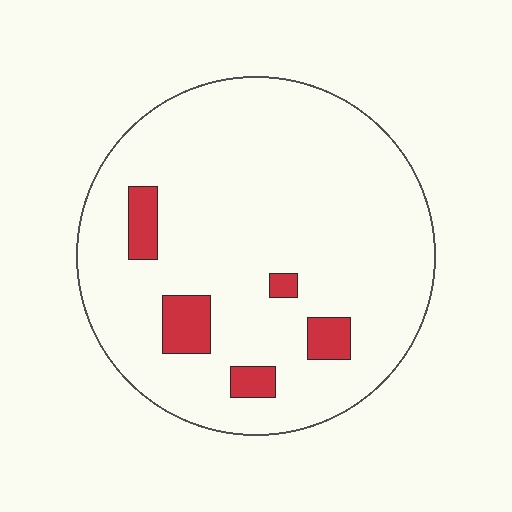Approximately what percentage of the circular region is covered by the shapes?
Approximately 10%.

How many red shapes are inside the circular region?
5.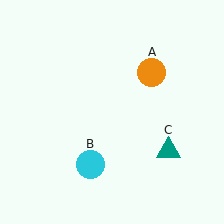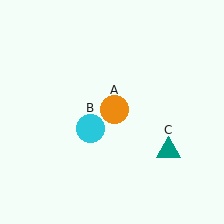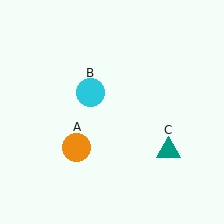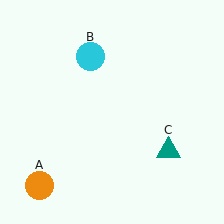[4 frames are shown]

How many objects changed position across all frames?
2 objects changed position: orange circle (object A), cyan circle (object B).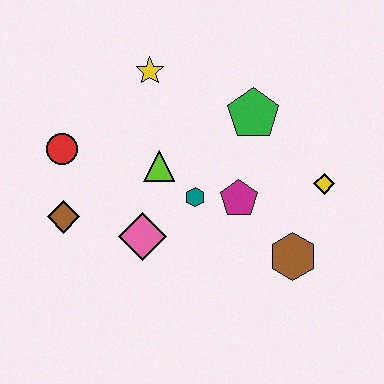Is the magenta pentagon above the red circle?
No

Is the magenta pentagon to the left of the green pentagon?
Yes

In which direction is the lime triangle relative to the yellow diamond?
The lime triangle is to the left of the yellow diamond.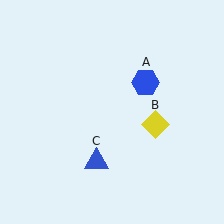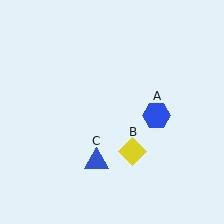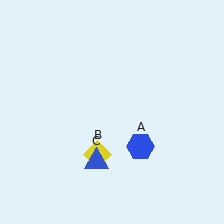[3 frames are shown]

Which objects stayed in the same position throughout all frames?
Blue triangle (object C) remained stationary.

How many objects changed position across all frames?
2 objects changed position: blue hexagon (object A), yellow diamond (object B).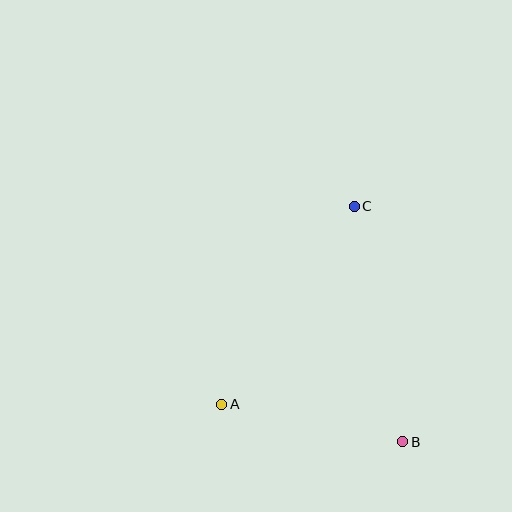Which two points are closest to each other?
Points A and B are closest to each other.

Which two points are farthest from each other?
Points B and C are farthest from each other.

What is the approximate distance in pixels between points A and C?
The distance between A and C is approximately 238 pixels.